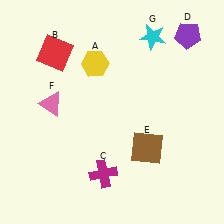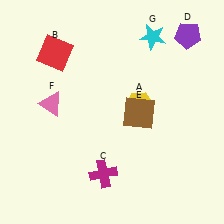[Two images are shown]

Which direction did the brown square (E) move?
The brown square (E) moved up.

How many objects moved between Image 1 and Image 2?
2 objects moved between the two images.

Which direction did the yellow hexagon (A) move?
The yellow hexagon (A) moved right.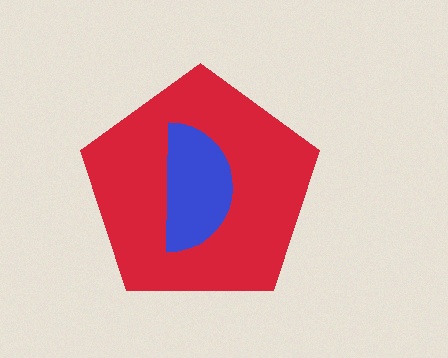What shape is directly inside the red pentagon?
The blue semicircle.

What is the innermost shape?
The blue semicircle.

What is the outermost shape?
The red pentagon.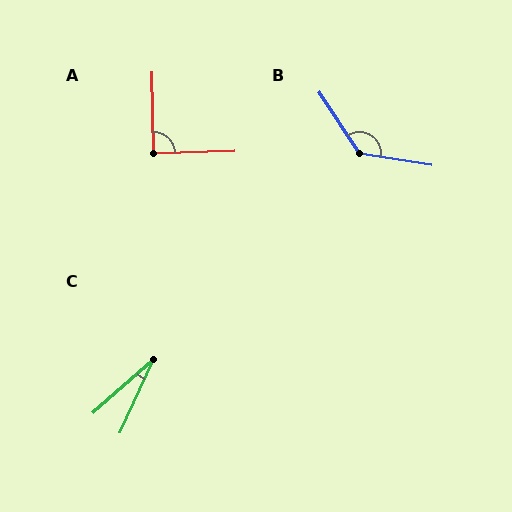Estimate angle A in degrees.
Approximately 89 degrees.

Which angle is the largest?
B, at approximately 133 degrees.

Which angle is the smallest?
C, at approximately 24 degrees.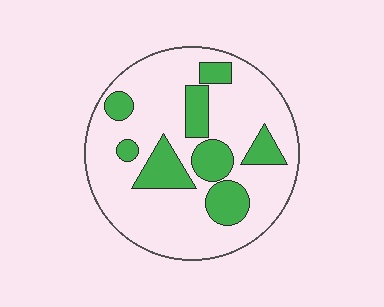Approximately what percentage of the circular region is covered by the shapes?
Approximately 25%.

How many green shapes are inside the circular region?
8.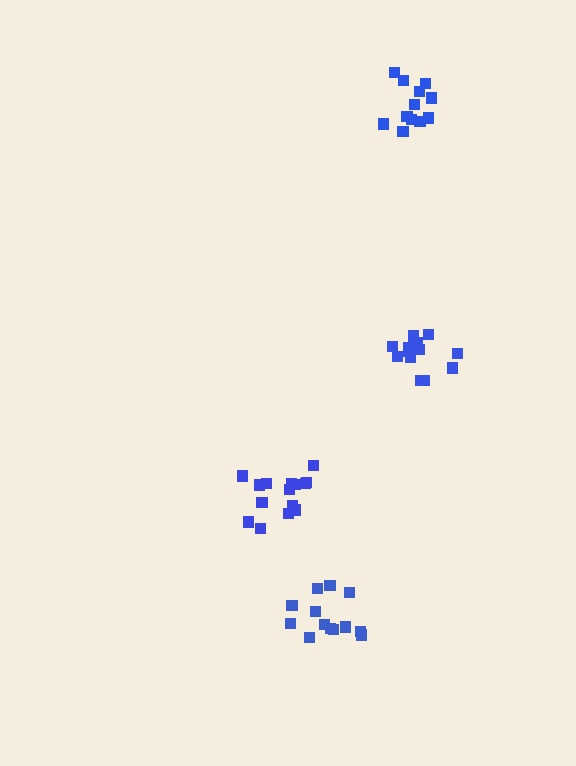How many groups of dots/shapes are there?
There are 4 groups.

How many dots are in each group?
Group 1: 13 dots, Group 2: 13 dots, Group 3: 14 dots, Group 4: 15 dots (55 total).